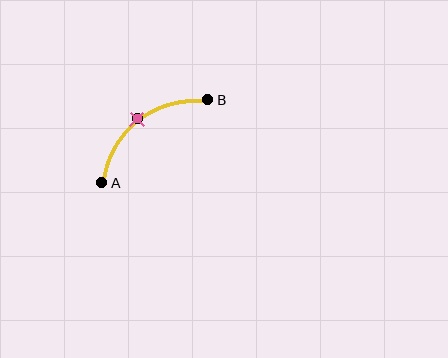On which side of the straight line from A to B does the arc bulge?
The arc bulges above and to the left of the straight line connecting A and B.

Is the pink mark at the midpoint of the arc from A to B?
Yes. The pink mark lies on the arc at equal arc-length from both A and B — it is the arc midpoint.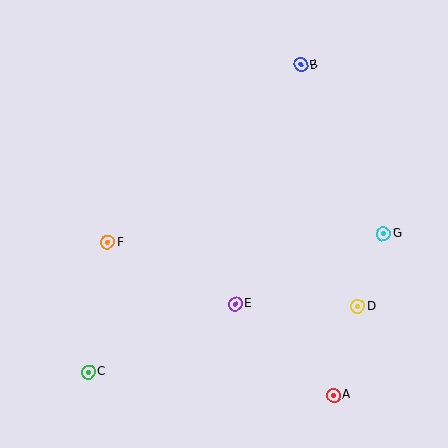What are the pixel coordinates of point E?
Point E is at (235, 304).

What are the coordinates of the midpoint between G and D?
The midpoint between G and D is at (371, 270).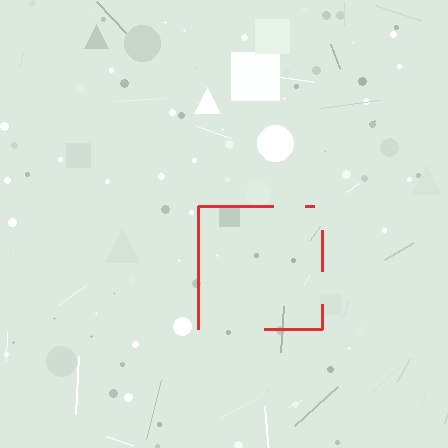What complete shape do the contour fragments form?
The contour fragments form a square.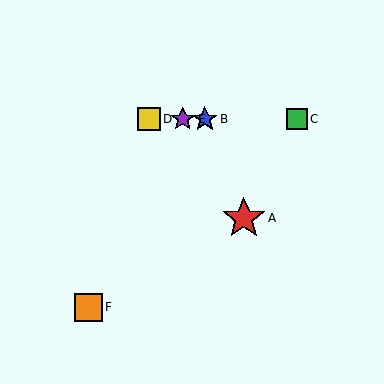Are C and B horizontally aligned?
Yes, both are at y≈119.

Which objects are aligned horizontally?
Objects B, C, D, E are aligned horizontally.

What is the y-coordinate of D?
Object D is at y≈119.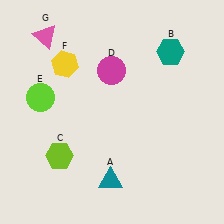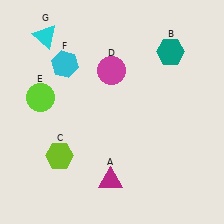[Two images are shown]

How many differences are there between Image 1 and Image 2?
There are 3 differences between the two images.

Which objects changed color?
A changed from teal to magenta. F changed from yellow to cyan. G changed from pink to cyan.